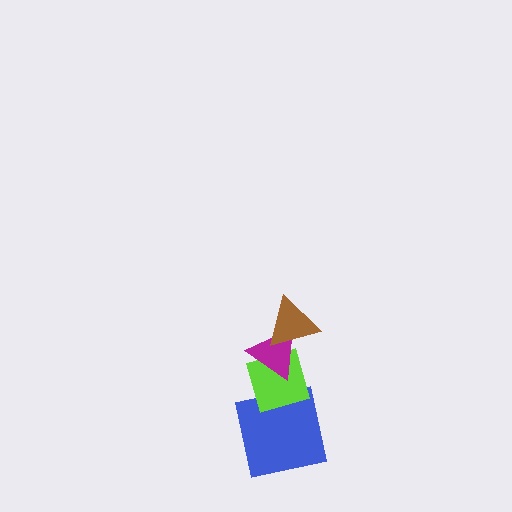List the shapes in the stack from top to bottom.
From top to bottom: the brown triangle, the magenta triangle, the lime diamond, the blue square.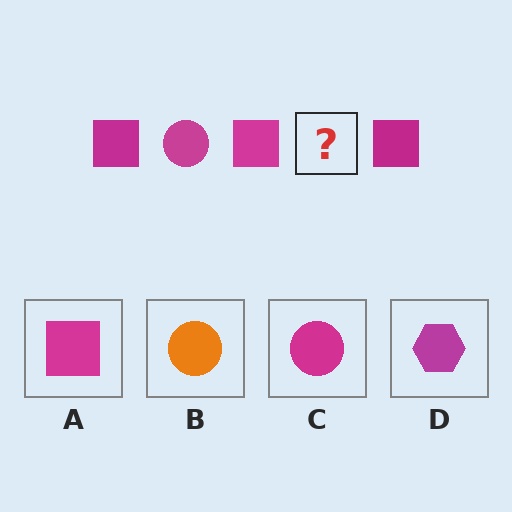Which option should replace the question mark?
Option C.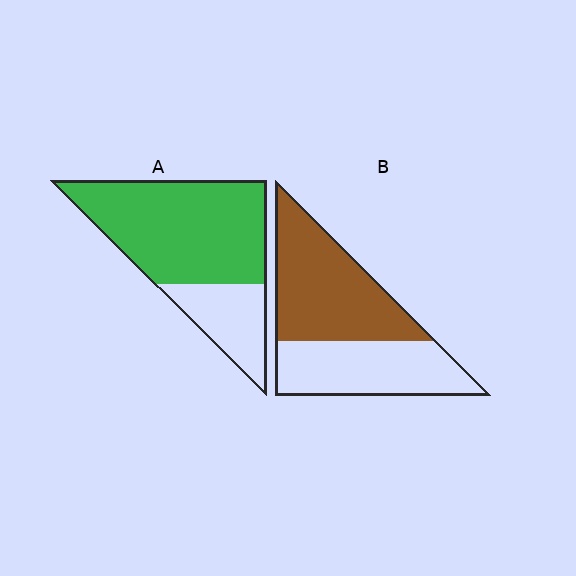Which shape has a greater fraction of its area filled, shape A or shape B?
Shape A.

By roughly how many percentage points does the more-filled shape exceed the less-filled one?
By roughly 15 percentage points (A over B).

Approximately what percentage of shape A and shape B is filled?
A is approximately 75% and B is approximately 55%.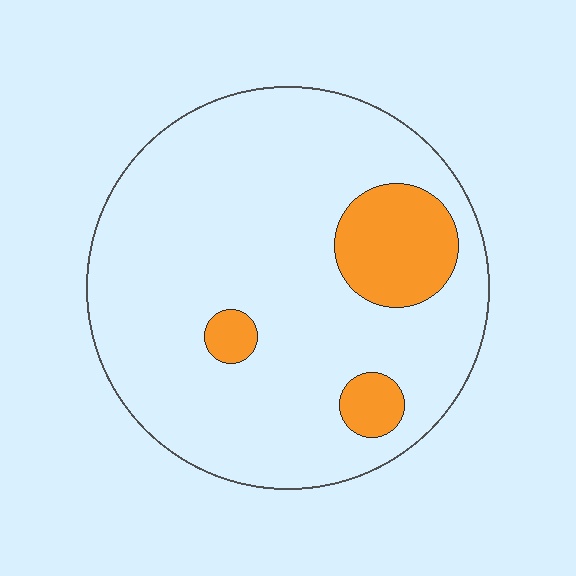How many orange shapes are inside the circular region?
3.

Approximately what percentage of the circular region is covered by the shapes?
Approximately 15%.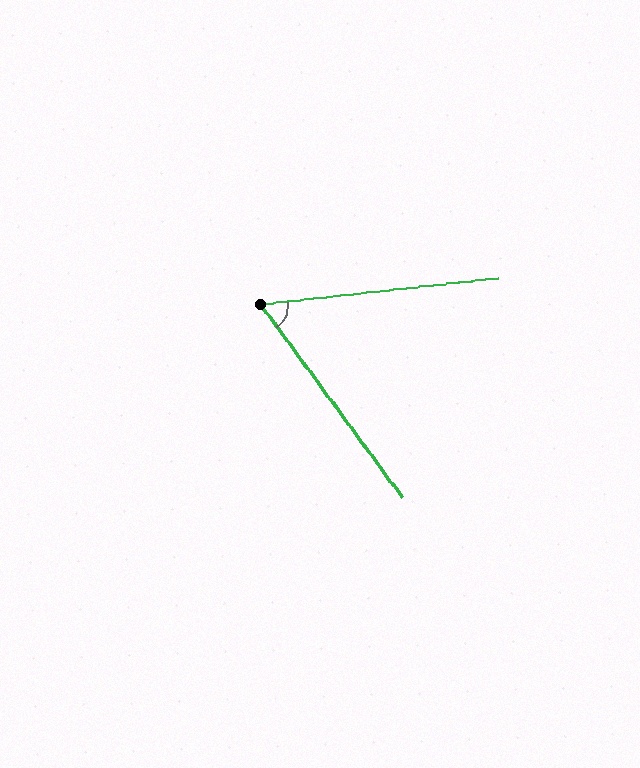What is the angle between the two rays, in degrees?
Approximately 60 degrees.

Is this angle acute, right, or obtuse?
It is acute.